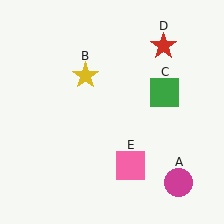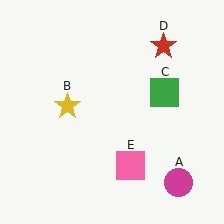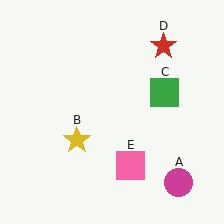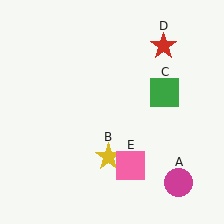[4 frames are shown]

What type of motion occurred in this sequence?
The yellow star (object B) rotated counterclockwise around the center of the scene.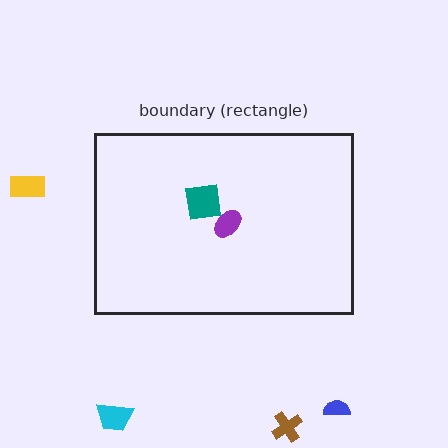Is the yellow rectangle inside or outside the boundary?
Outside.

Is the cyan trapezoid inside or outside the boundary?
Outside.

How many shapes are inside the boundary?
2 inside, 4 outside.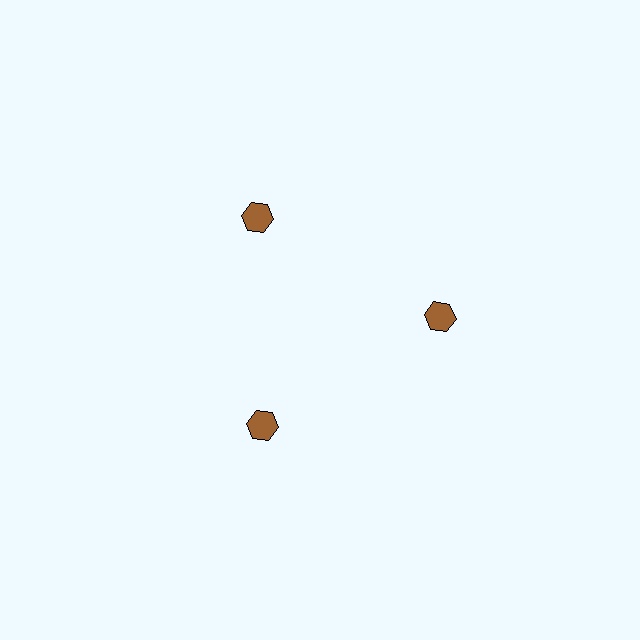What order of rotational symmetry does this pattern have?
This pattern has 3-fold rotational symmetry.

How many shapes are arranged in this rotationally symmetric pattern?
There are 3 shapes, arranged in 3 groups of 1.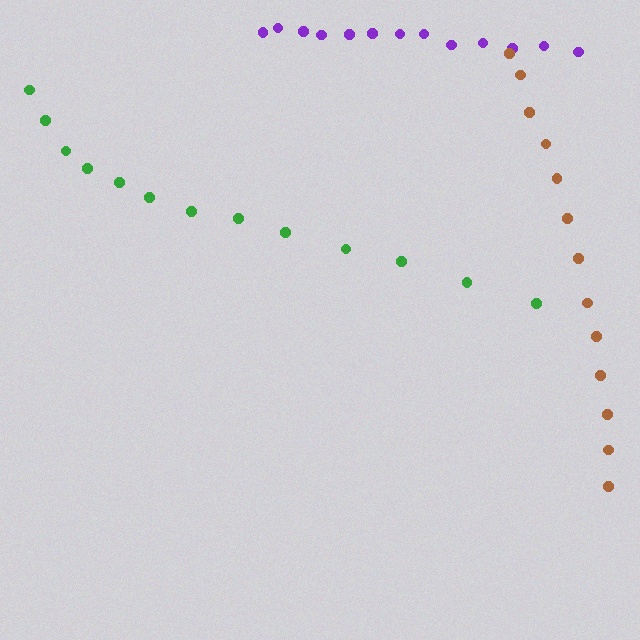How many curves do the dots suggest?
There are 3 distinct paths.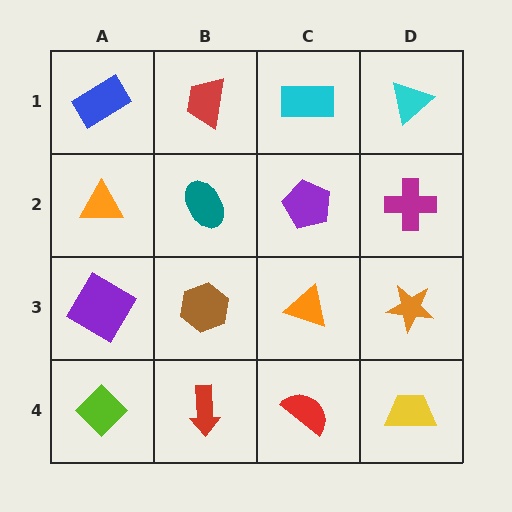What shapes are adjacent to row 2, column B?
A red trapezoid (row 1, column B), a brown hexagon (row 3, column B), an orange triangle (row 2, column A), a purple pentagon (row 2, column C).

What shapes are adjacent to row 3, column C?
A purple pentagon (row 2, column C), a red semicircle (row 4, column C), a brown hexagon (row 3, column B), an orange star (row 3, column D).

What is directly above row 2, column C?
A cyan rectangle.